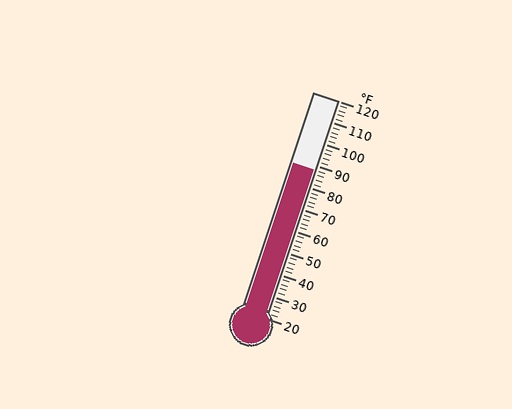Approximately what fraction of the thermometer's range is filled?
The thermometer is filled to approximately 70% of its range.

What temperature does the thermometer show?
The thermometer shows approximately 88°F.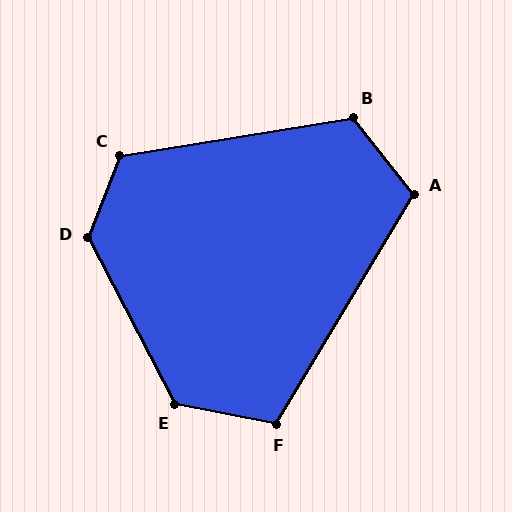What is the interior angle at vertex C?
Approximately 120 degrees (obtuse).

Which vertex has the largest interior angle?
D, at approximately 131 degrees.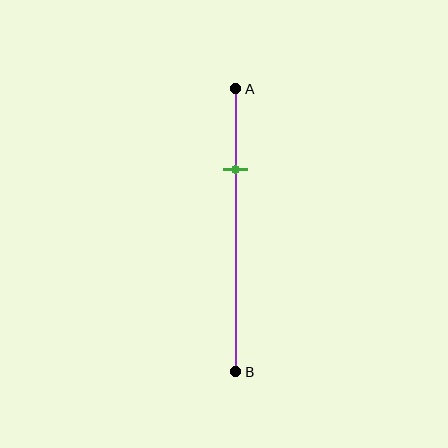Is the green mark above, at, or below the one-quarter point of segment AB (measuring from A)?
The green mark is below the one-quarter point of segment AB.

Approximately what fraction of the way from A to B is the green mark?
The green mark is approximately 30% of the way from A to B.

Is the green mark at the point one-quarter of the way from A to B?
No, the mark is at about 30% from A, not at the 25% one-quarter point.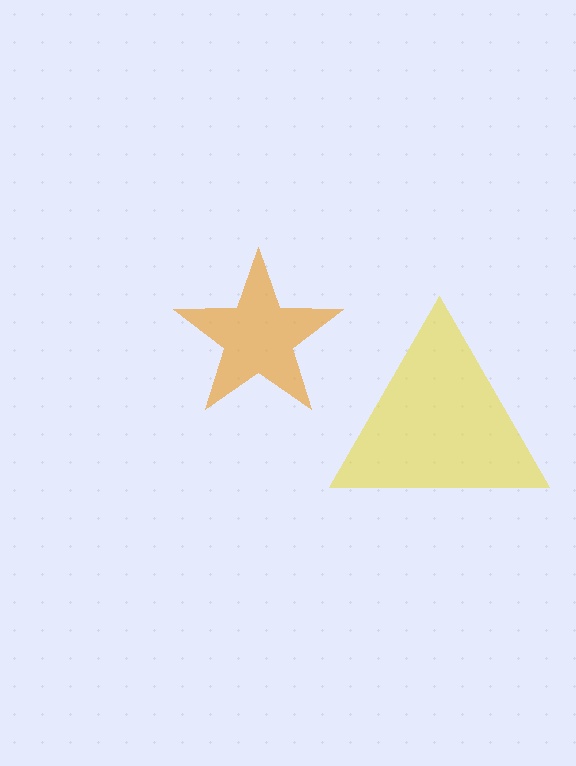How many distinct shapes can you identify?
There are 2 distinct shapes: a yellow triangle, an orange star.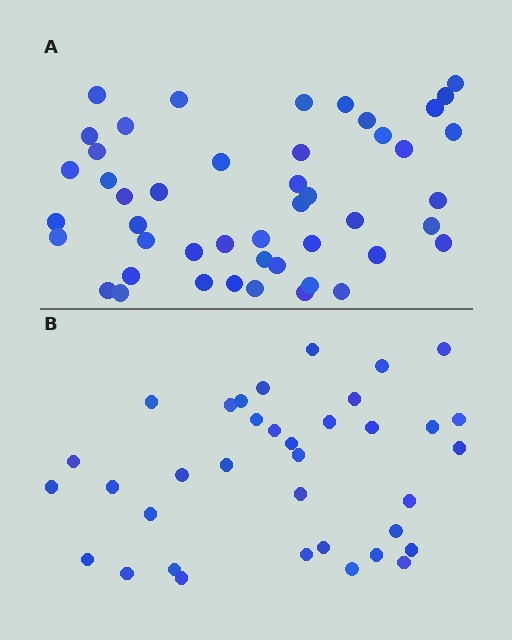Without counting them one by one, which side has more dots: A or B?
Region A (the top region) has more dots.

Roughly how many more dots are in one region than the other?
Region A has roughly 12 or so more dots than region B.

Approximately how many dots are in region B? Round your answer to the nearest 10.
About 40 dots. (The exact count is 36, which rounds to 40.)